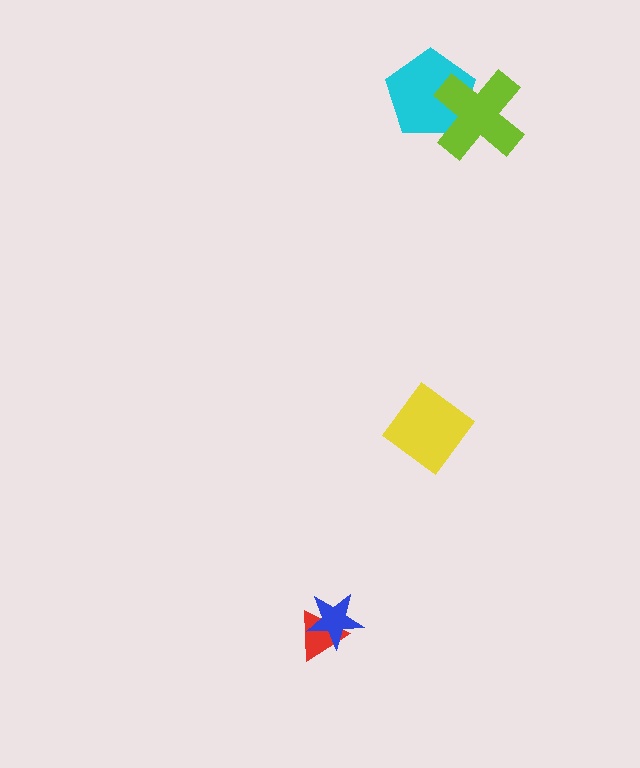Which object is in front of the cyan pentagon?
The lime cross is in front of the cyan pentagon.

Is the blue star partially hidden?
No, no other shape covers it.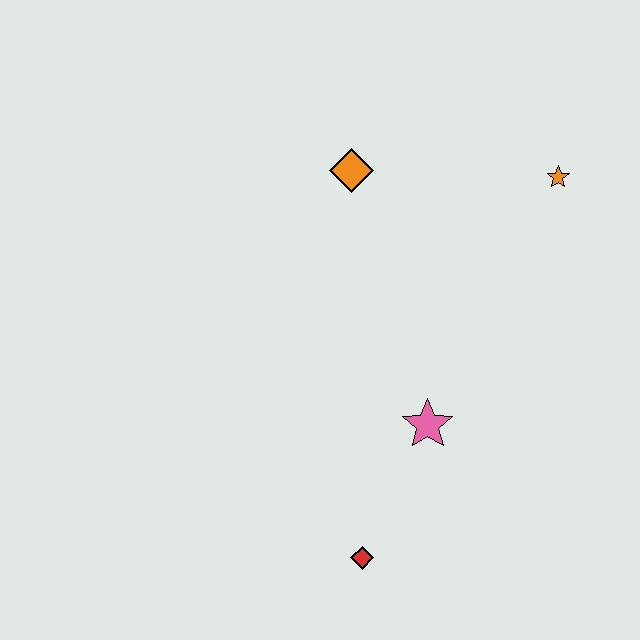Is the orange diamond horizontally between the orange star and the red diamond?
No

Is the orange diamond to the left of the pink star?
Yes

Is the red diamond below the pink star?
Yes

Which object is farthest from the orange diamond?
The red diamond is farthest from the orange diamond.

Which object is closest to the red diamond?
The pink star is closest to the red diamond.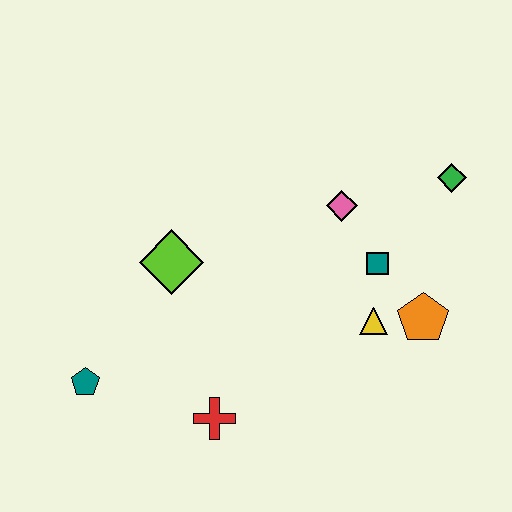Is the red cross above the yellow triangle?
No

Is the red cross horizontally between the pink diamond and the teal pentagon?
Yes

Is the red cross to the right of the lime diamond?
Yes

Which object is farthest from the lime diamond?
The green diamond is farthest from the lime diamond.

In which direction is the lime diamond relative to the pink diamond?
The lime diamond is to the left of the pink diamond.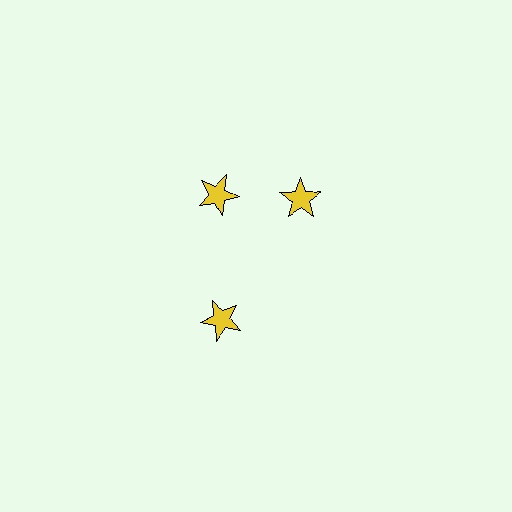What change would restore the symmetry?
The symmetry would be restored by rotating it back into even spacing with its neighbors so that all 3 stars sit at equal angles and equal distance from the center.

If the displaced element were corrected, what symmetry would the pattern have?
It would have 3-fold rotational symmetry — the pattern would map onto itself every 120 degrees.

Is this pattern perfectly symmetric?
No. The 3 yellow stars are arranged in a ring, but one element near the 3 o'clock position is rotated out of alignment along the ring, breaking the 3-fold rotational symmetry.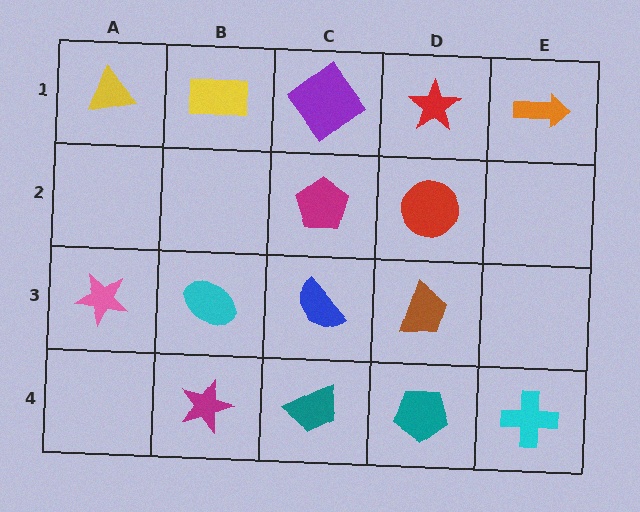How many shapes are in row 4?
4 shapes.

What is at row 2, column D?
A red circle.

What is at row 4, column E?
A cyan cross.